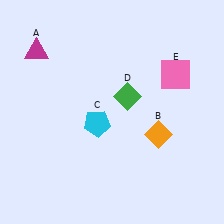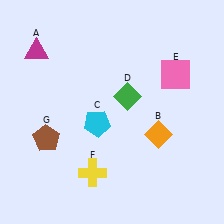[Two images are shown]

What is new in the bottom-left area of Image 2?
A brown pentagon (G) was added in the bottom-left area of Image 2.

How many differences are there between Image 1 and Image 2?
There are 2 differences between the two images.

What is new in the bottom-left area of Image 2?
A yellow cross (F) was added in the bottom-left area of Image 2.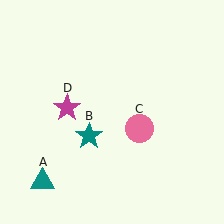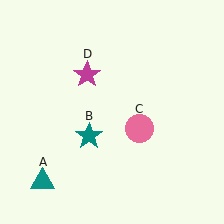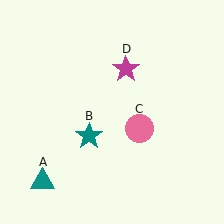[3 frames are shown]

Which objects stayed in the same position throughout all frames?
Teal triangle (object A) and teal star (object B) and pink circle (object C) remained stationary.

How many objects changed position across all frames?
1 object changed position: magenta star (object D).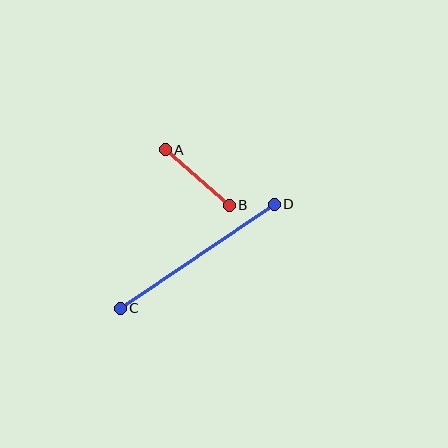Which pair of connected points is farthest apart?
Points C and D are farthest apart.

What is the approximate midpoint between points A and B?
The midpoint is at approximately (197, 177) pixels.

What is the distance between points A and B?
The distance is approximately 85 pixels.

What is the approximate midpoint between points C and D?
The midpoint is at approximately (197, 256) pixels.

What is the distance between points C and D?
The distance is approximately 186 pixels.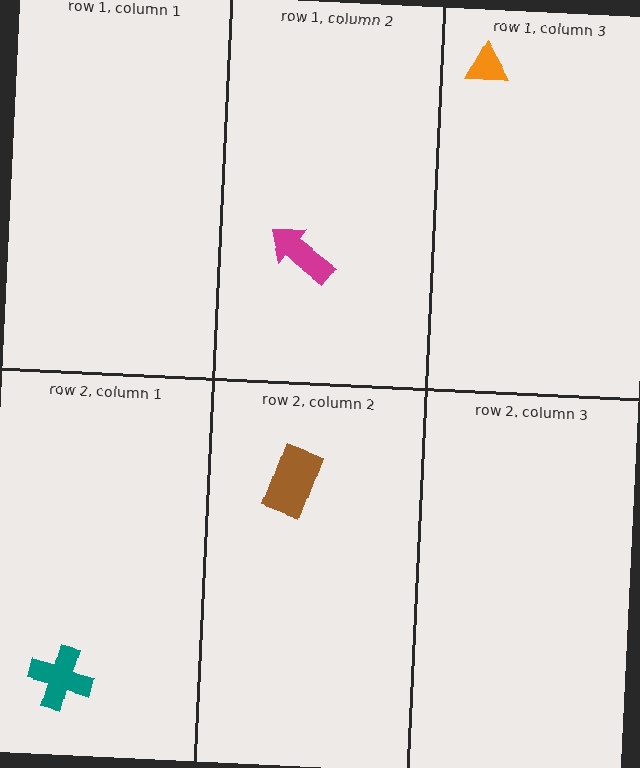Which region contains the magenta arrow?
The row 1, column 2 region.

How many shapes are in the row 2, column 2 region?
1.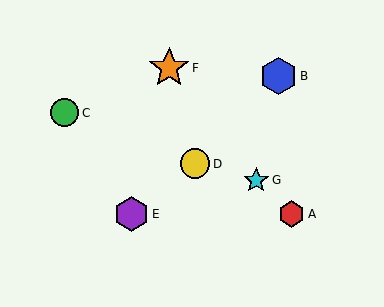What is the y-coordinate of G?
Object G is at y≈180.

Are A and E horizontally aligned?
Yes, both are at y≈214.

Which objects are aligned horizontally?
Objects A, E are aligned horizontally.